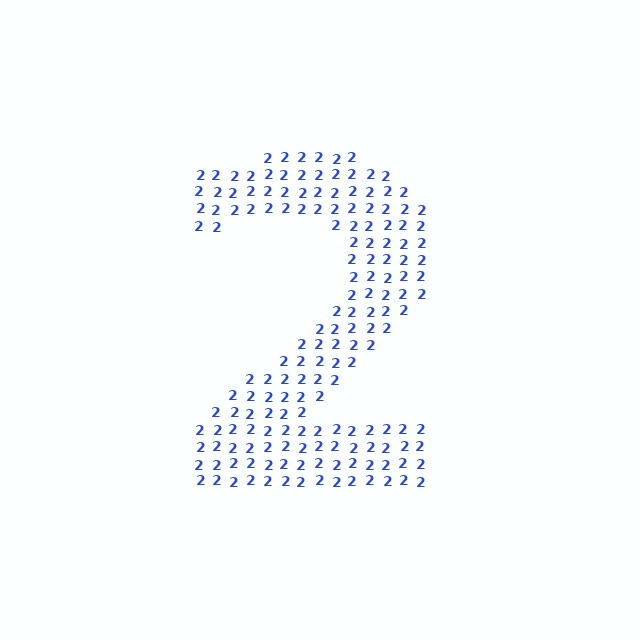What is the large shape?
The large shape is the digit 2.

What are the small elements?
The small elements are digit 2's.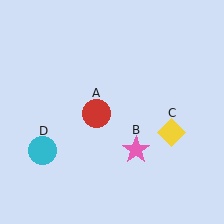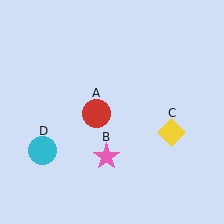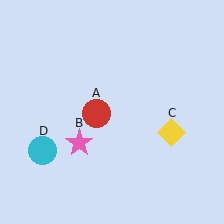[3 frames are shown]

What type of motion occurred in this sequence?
The pink star (object B) rotated clockwise around the center of the scene.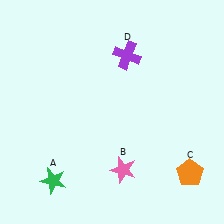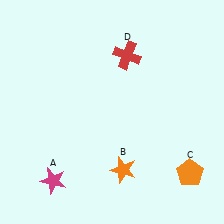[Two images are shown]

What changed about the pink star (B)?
In Image 1, B is pink. In Image 2, it changed to orange.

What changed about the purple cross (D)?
In Image 1, D is purple. In Image 2, it changed to red.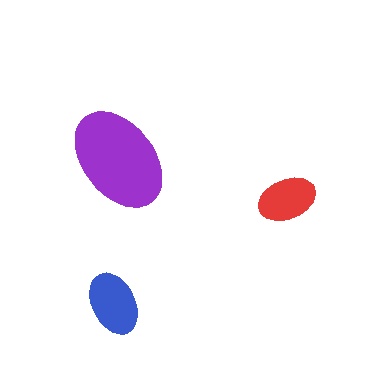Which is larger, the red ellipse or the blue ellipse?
The blue one.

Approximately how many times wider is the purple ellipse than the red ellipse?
About 2 times wider.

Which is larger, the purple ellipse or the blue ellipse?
The purple one.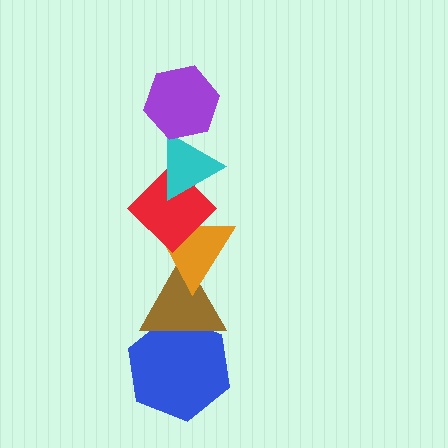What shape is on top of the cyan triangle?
The purple hexagon is on top of the cyan triangle.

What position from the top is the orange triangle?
The orange triangle is 4th from the top.